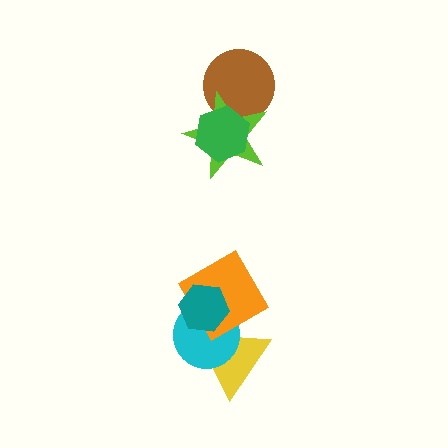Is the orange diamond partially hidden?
Yes, it is partially covered by another shape.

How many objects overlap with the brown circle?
2 objects overlap with the brown circle.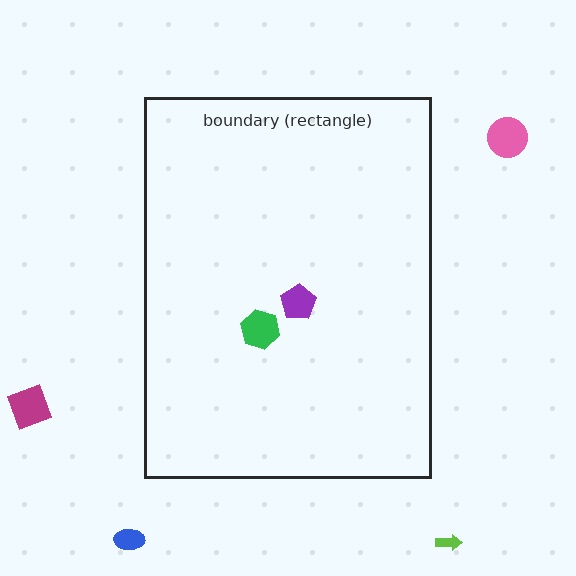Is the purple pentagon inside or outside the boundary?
Inside.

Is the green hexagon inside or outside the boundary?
Inside.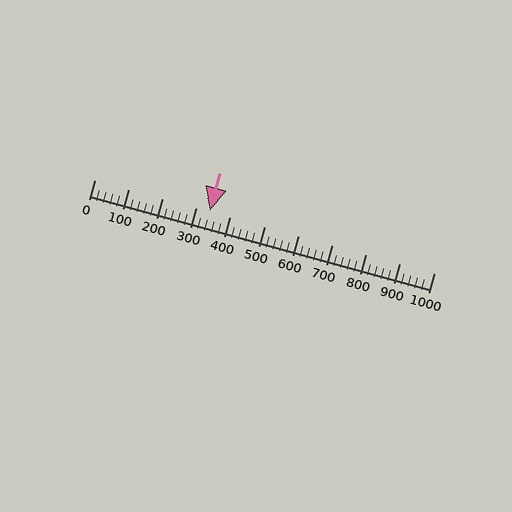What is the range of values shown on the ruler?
The ruler shows values from 0 to 1000.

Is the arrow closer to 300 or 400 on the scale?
The arrow is closer to 300.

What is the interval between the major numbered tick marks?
The major tick marks are spaced 100 units apart.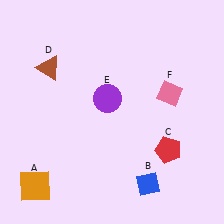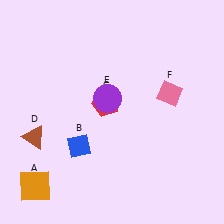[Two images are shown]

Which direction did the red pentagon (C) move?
The red pentagon (C) moved left.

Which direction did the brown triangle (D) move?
The brown triangle (D) moved down.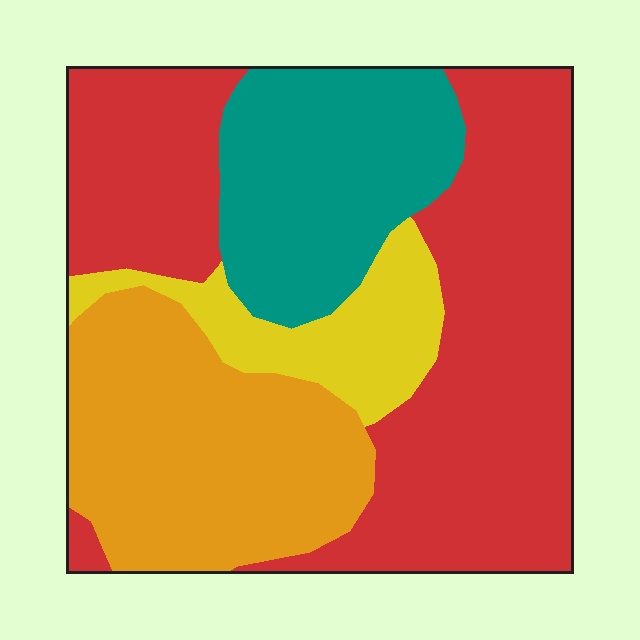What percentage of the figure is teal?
Teal covers 19% of the figure.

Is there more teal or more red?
Red.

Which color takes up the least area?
Yellow, at roughly 10%.